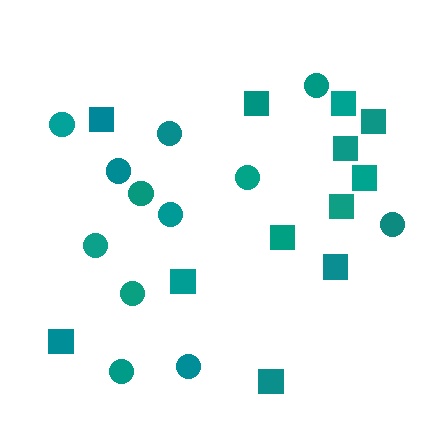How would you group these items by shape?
There are 2 groups: one group of circles (12) and one group of squares (12).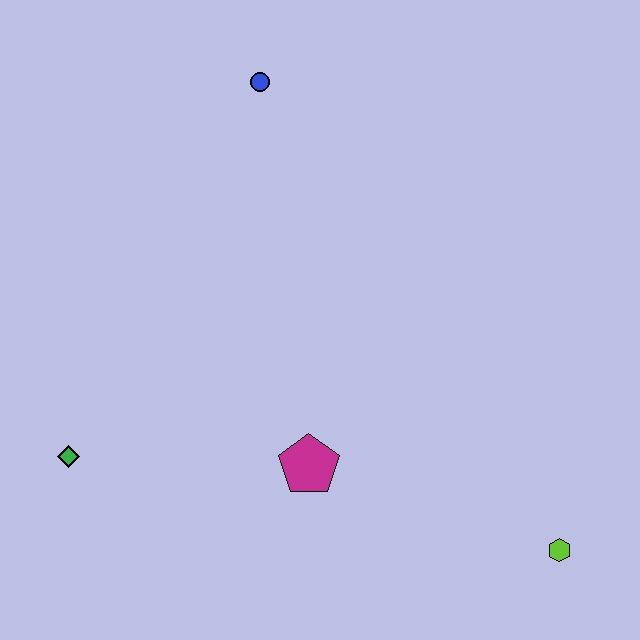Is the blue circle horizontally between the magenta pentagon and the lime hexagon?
No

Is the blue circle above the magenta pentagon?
Yes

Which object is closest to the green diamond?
The magenta pentagon is closest to the green diamond.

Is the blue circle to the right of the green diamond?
Yes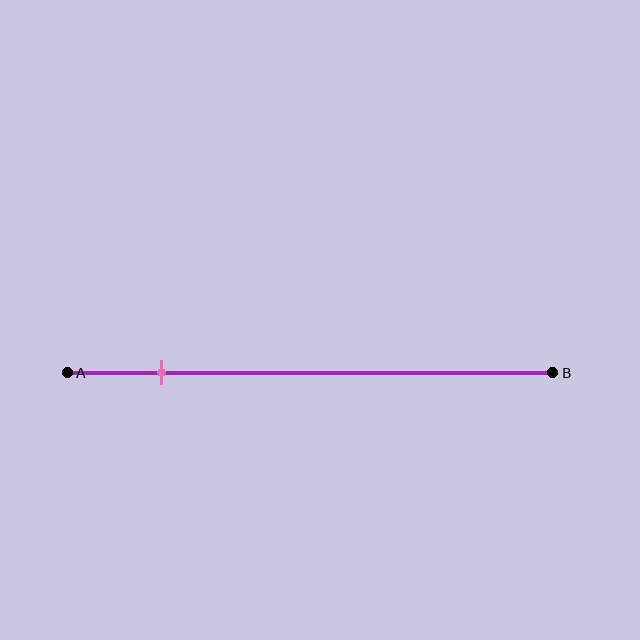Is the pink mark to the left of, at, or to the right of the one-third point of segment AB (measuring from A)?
The pink mark is to the left of the one-third point of segment AB.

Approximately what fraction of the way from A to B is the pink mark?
The pink mark is approximately 20% of the way from A to B.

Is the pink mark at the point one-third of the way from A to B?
No, the mark is at about 20% from A, not at the 33% one-third point.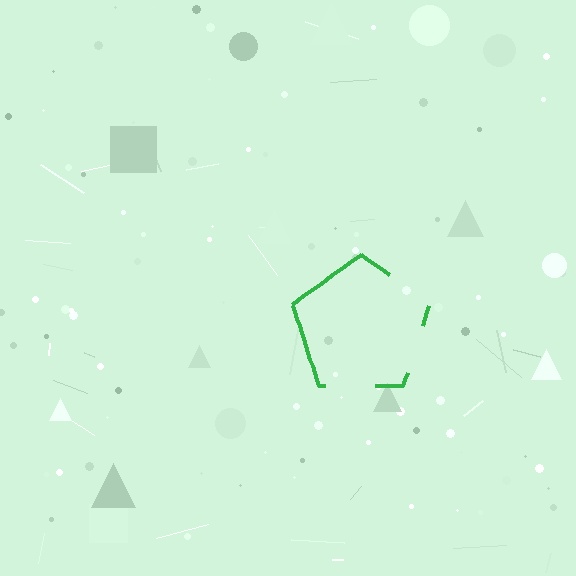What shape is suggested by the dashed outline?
The dashed outline suggests a pentagon.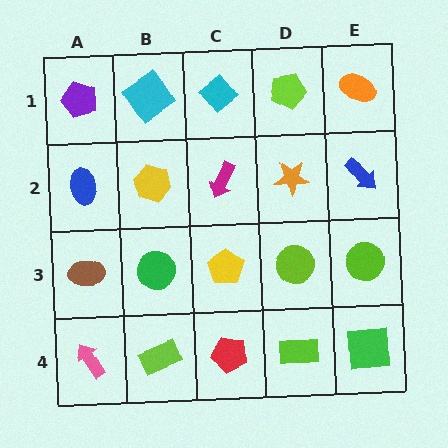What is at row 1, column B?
A cyan diamond.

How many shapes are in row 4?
5 shapes.